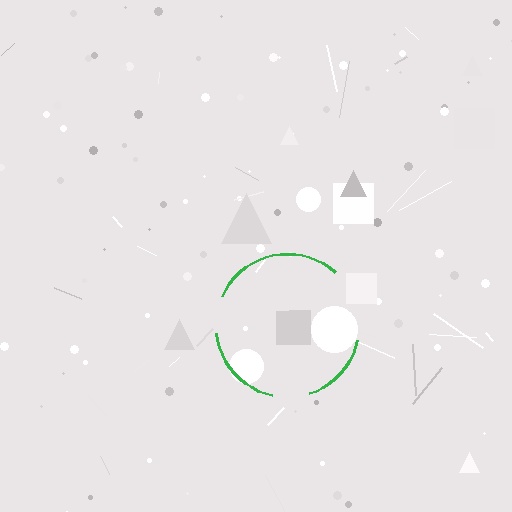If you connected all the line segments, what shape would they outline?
They would outline a circle.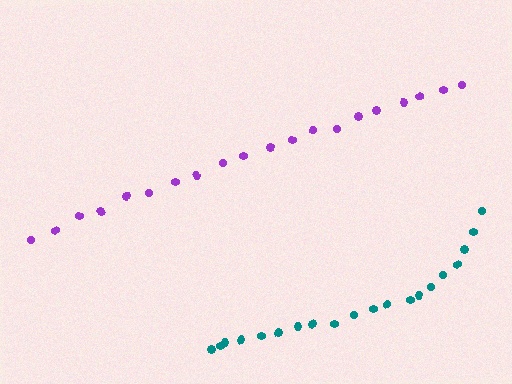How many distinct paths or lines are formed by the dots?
There are 2 distinct paths.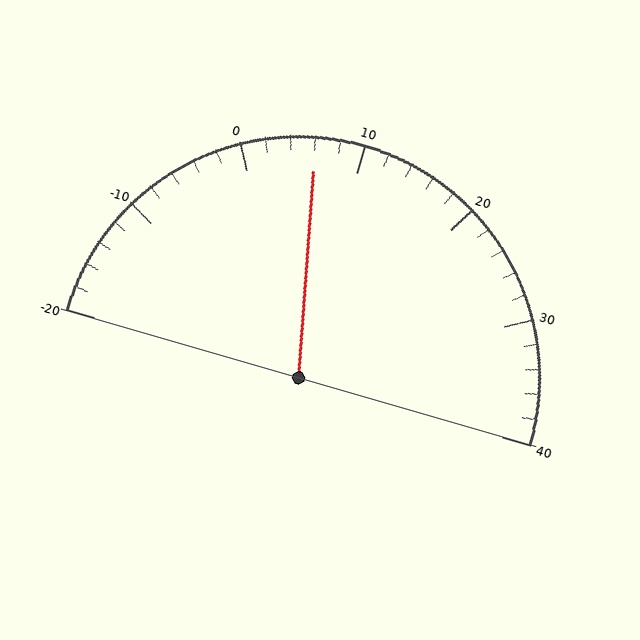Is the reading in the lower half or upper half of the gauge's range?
The reading is in the lower half of the range (-20 to 40).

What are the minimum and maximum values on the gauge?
The gauge ranges from -20 to 40.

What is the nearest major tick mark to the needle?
The nearest major tick mark is 10.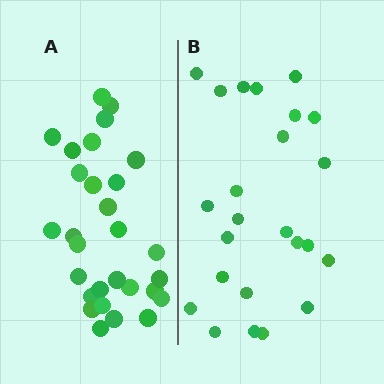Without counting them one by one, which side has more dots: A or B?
Region A (the left region) has more dots.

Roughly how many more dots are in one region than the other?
Region A has about 5 more dots than region B.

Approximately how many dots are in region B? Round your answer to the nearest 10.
About 20 dots. (The exact count is 24, which rounds to 20.)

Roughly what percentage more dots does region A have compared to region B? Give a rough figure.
About 20% more.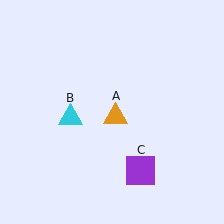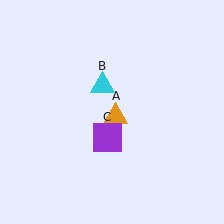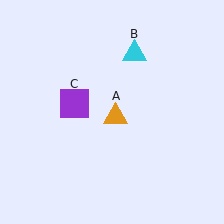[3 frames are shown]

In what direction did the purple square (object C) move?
The purple square (object C) moved up and to the left.